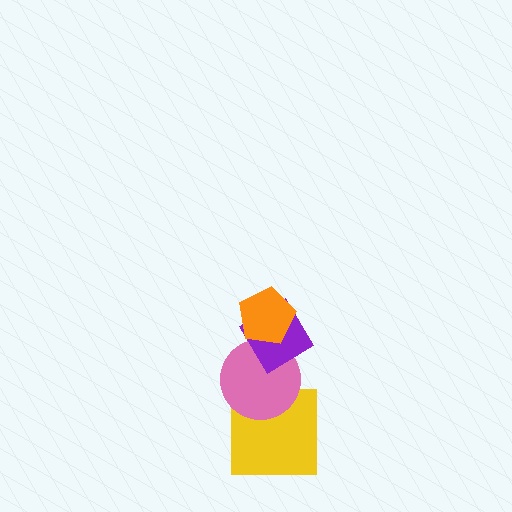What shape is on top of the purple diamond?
The orange pentagon is on top of the purple diamond.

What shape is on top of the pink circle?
The purple diamond is on top of the pink circle.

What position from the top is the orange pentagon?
The orange pentagon is 1st from the top.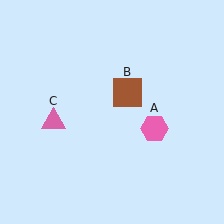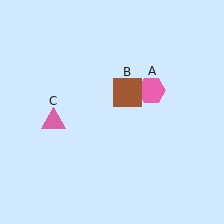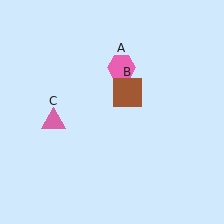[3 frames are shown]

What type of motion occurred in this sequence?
The pink hexagon (object A) rotated counterclockwise around the center of the scene.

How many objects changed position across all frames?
1 object changed position: pink hexagon (object A).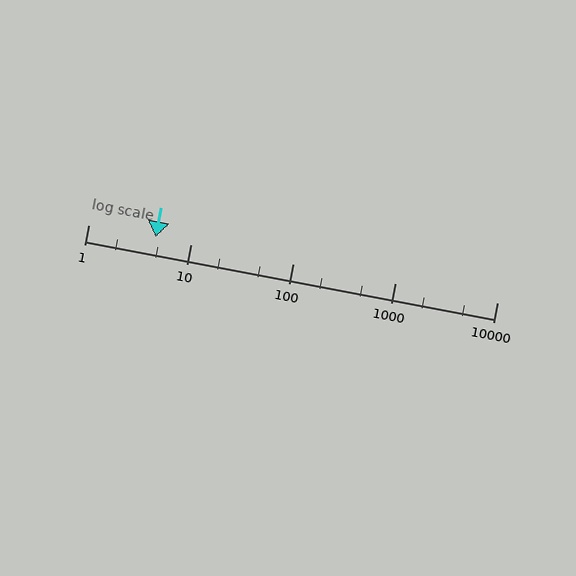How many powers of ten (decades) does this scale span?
The scale spans 4 decades, from 1 to 10000.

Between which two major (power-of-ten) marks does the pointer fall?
The pointer is between 1 and 10.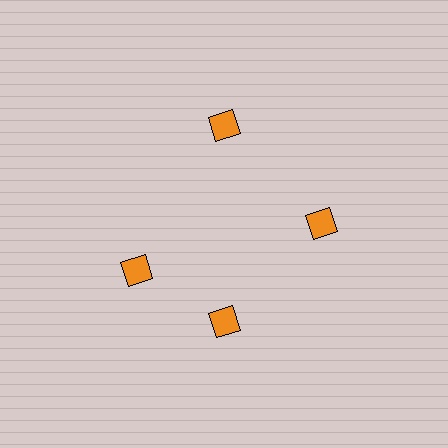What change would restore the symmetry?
The symmetry would be restored by rotating it back into even spacing with its neighbors so that all 4 diamonds sit at equal angles and equal distance from the center.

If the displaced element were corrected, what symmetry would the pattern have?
It would have 4-fold rotational symmetry — the pattern would map onto itself every 90 degrees.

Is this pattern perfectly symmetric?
No. The 4 orange diamonds are arranged in a ring, but one element near the 9 o'clock position is rotated out of alignment along the ring, breaking the 4-fold rotational symmetry.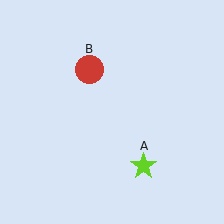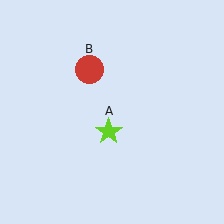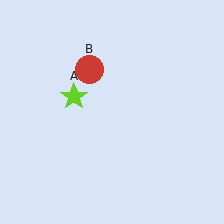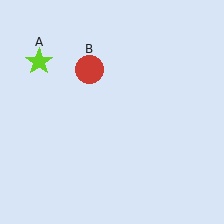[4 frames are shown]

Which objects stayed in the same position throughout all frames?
Red circle (object B) remained stationary.